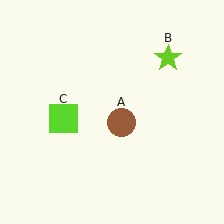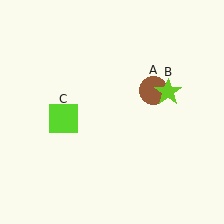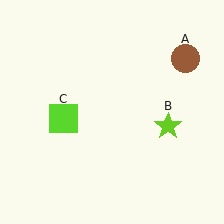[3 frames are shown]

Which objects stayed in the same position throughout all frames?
Lime square (object C) remained stationary.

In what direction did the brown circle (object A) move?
The brown circle (object A) moved up and to the right.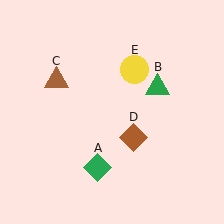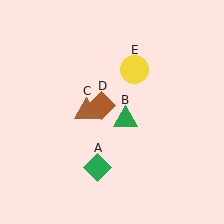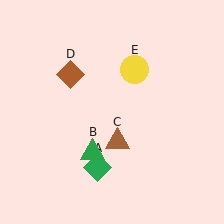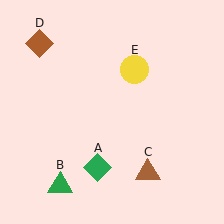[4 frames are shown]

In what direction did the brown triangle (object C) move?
The brown triangle (object C) moved down and to the right.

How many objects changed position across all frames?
3 objects changed position: green triangle (object B), brown triangle (object C), brown diamond (object D).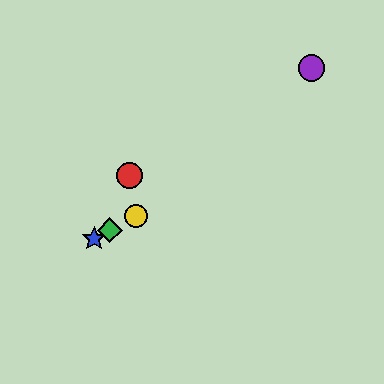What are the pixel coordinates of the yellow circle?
The yellow circle is at (136, 216).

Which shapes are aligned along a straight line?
The blue star, the green diamond, the yellow circle are aligned along a straight line.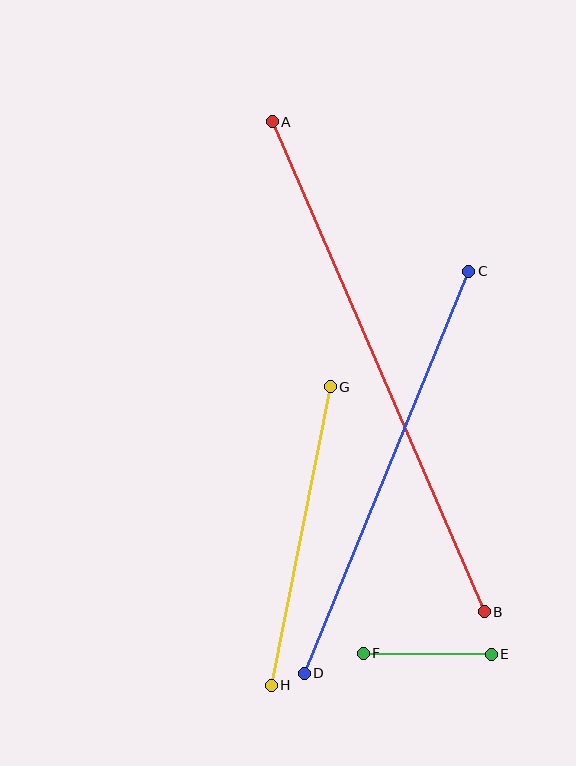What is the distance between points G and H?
The distance is approximately 304 pixels.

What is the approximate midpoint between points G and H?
The midpoint is at approximately (301, 536) pixels.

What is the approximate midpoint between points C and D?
The midpoint is at approximately (386, 472) pixels.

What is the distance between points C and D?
The distance is approximately 435 pixels.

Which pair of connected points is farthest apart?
Points A and B are farthest apart.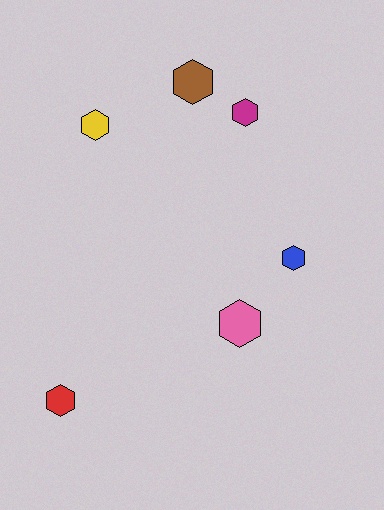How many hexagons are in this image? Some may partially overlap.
There are 6 hexagons.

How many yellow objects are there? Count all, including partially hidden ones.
There is 1 yellow object.